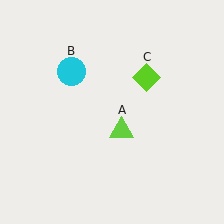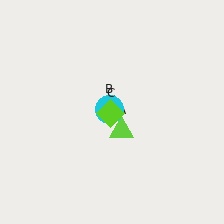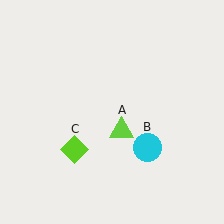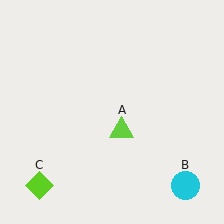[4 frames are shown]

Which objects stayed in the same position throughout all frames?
Lime triangle (object A) remained stationary.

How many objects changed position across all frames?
2 objects changed position: cyan circle (object B), lime diamond (object C).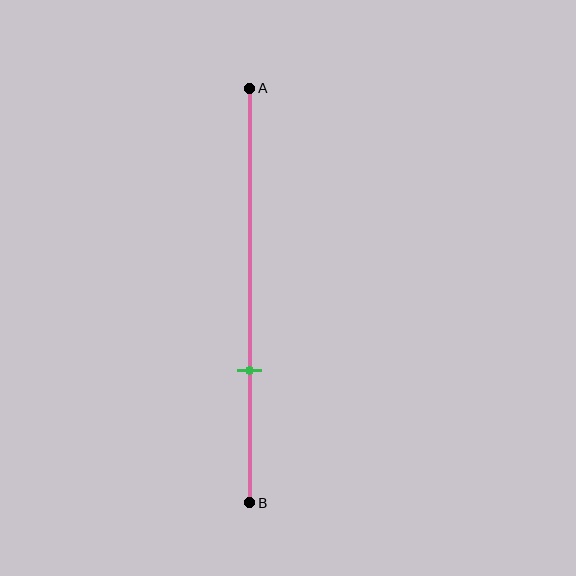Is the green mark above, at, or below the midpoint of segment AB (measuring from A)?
The green mark is below the midpoint of segment AB.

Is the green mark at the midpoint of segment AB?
No, the mark is at about 70% from A, not at the 50% midpoint.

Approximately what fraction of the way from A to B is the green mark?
The green mark is approximately 70% of the way from A to B.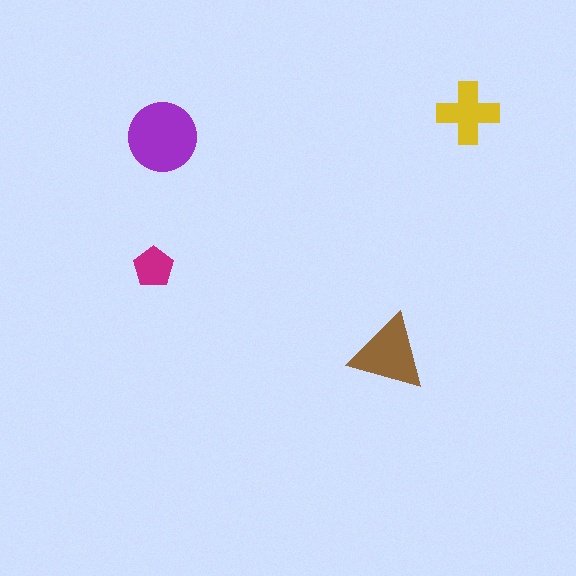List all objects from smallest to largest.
The magenta pentagon, the yellow cross, the brown triangle, the purple circle.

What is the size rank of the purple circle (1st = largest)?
1st.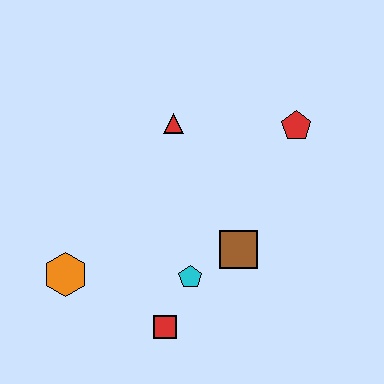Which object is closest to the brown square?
The cyan pentagon is closest to the brown square.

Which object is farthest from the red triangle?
The red square is farthest from the red triangle.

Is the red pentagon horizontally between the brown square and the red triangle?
No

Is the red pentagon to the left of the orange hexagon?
No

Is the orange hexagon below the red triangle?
Yes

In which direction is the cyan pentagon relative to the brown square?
The cyan pentagon is to the left of the brown square.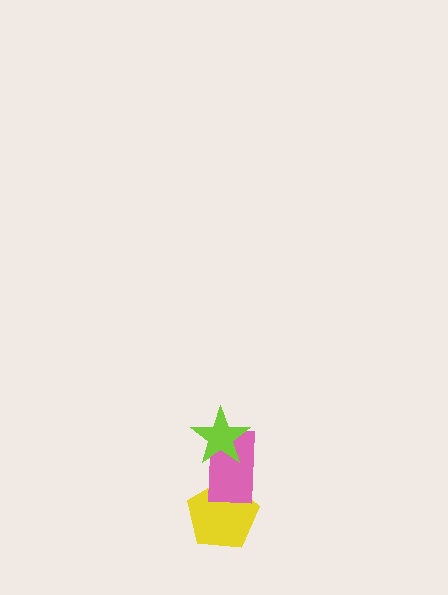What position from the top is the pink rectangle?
The pink rectangle is 2nd from the top.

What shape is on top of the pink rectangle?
The lime star is on top of the pink rectangle.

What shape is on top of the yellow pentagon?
The pink rectangle is on top of the yellow pentagon.